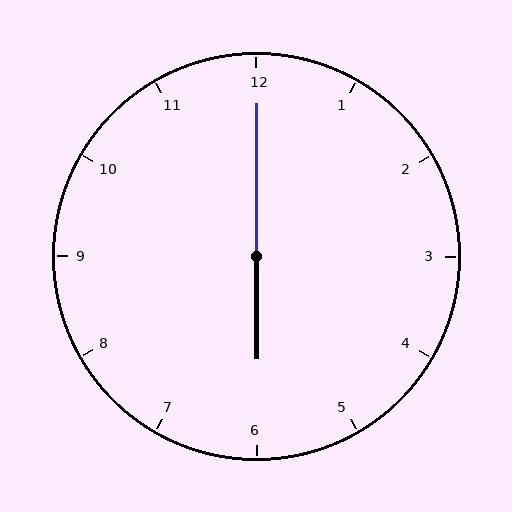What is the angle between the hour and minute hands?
Approximately 180 degrees.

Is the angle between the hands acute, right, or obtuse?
It is obtuse.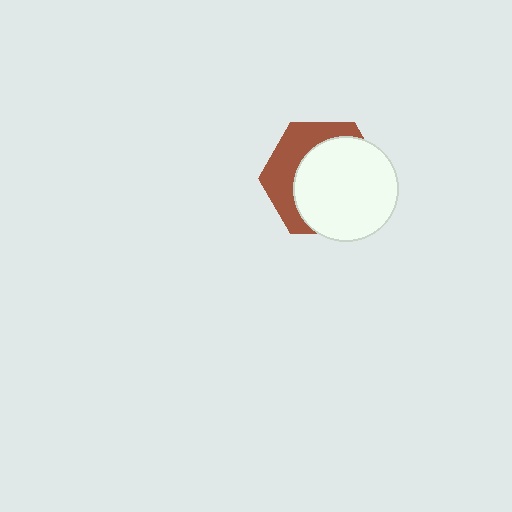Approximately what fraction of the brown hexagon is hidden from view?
Roughly 63% of the brown hexagon is hidden behind the white circle.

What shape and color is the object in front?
The object in front is a white circle.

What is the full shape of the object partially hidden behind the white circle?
The partially hidden object is a brown hexagon.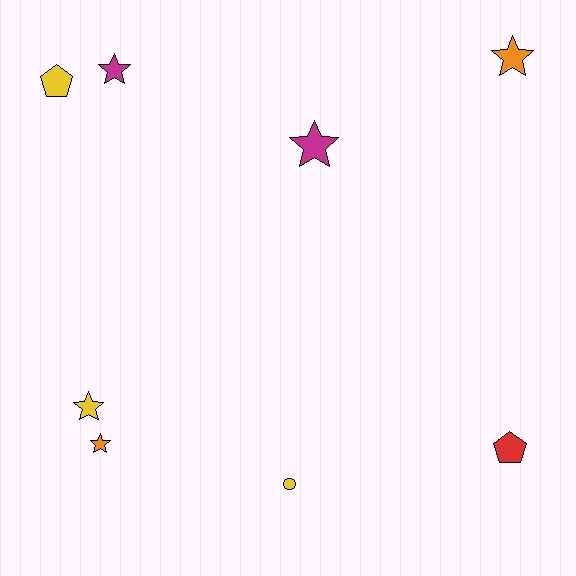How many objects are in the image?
There are 8 objects.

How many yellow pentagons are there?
There is 1 yellow pentagon.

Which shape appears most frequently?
Star, with 5 objects.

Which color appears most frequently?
Yellow, with 3 objects.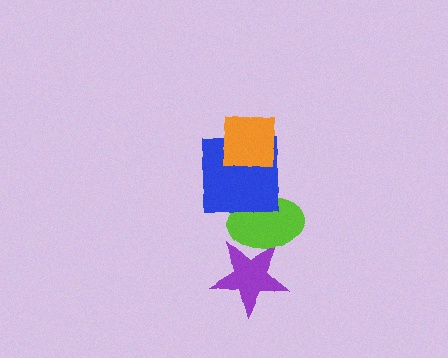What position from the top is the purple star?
The purple star is 4th from the top.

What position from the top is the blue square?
The blue square is 2nd from the top.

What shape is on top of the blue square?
The orange square is on top of the blue square.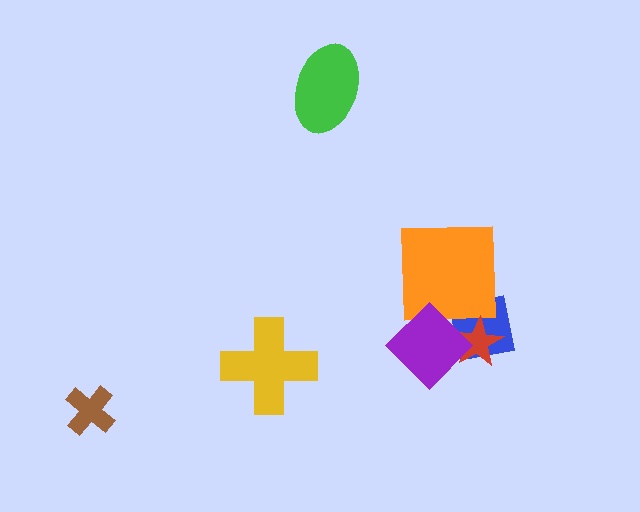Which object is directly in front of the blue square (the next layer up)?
The orange square is directly in front of the blue square.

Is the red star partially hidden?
Yes, it is partially covered by another shape.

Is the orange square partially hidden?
Yes, it is partially covered by another shape.